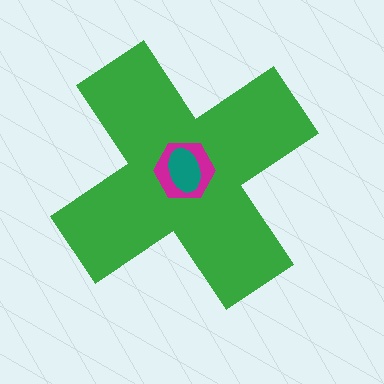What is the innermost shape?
The teal ellipse.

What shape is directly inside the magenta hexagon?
The teal ellipse.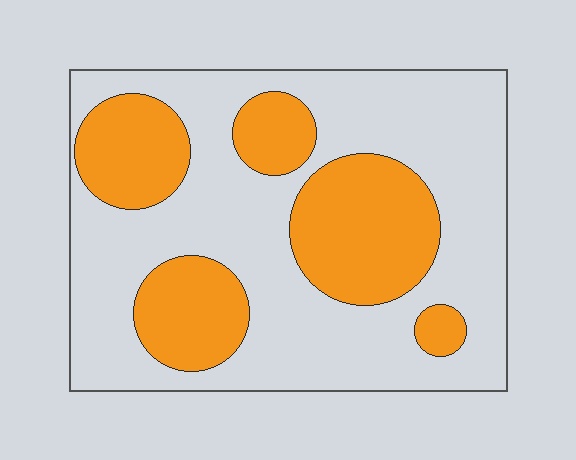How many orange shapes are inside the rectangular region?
5.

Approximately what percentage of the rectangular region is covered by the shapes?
Approximately 35%.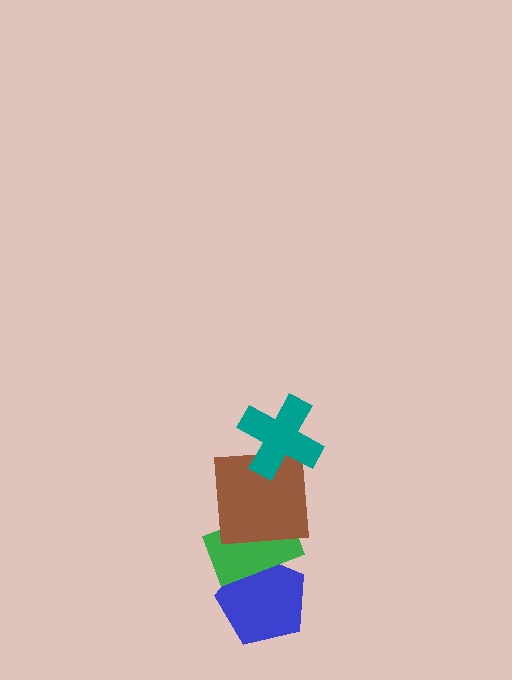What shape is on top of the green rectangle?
The brown square is on top of the green rectangle.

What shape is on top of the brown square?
The teal cross is on top of the brown square.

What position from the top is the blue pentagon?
The blue pentagon is 4th from the top.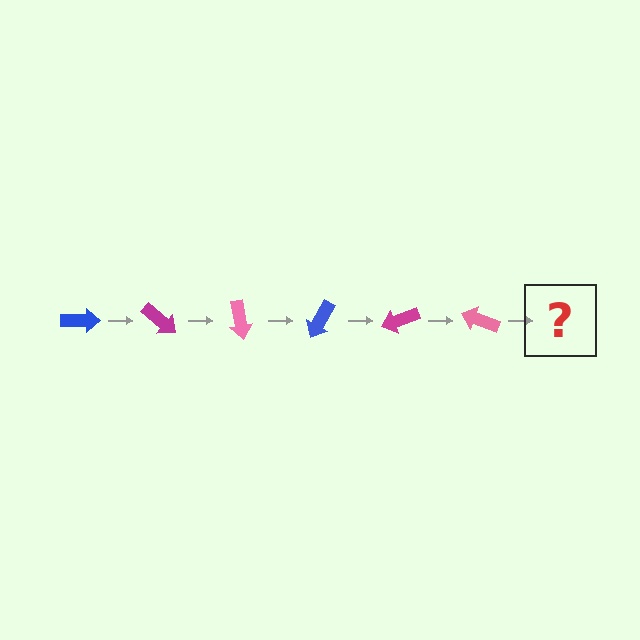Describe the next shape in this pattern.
It should be a blue arrow, rotated 240 degrees from the start.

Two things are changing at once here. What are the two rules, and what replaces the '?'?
The two rules are that it rotates 40 degrees each step and the color cycles through blue, magenta, and pink. The '?' should be a blue arrow, rotated 240 degrees from the start.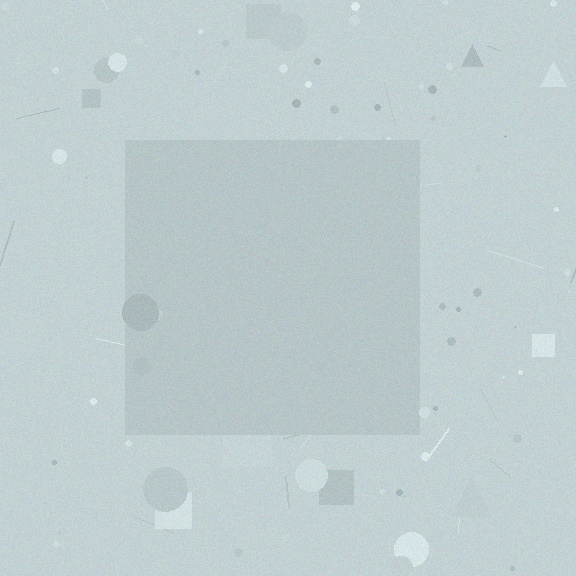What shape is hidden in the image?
A square is hidden in the image.